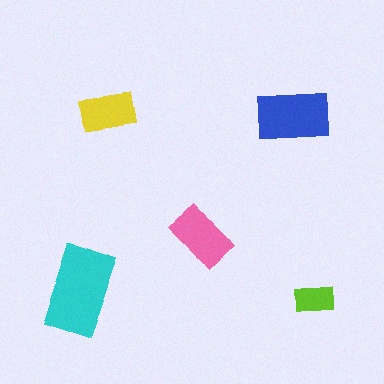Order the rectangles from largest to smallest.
the cyan one, the blue one, the pink one, the yellow one, the lime one.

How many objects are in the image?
There are 5 objects in the image.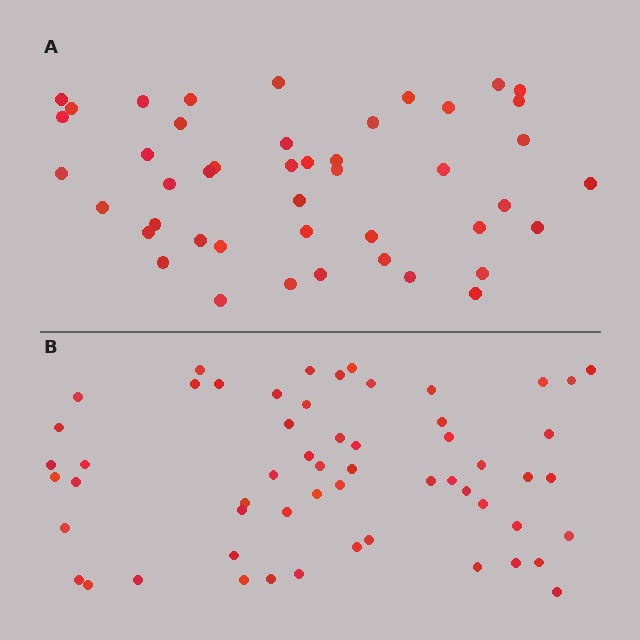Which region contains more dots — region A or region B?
Region B (the bottom region) has more dots.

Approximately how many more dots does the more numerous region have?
Region B has roughly 12 or so more dots than region A.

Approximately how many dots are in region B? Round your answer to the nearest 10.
About 60 dots. (The exact count is 57, which rounds to 60.)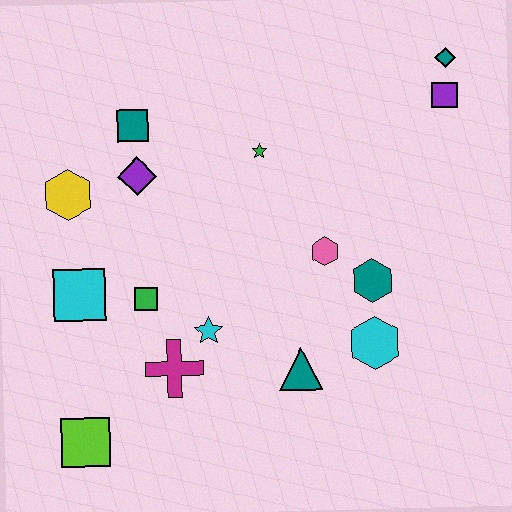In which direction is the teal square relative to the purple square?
The teal square is to the left of the purple square.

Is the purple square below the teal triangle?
No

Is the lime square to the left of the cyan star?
Yes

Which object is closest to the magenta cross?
The cyan star is closest to the magenta cross.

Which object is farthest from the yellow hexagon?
The teal diamond is farthest from the yellow hexagon.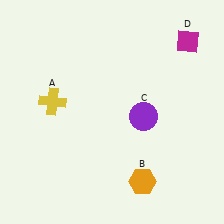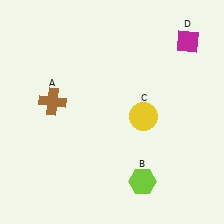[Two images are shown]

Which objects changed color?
A changed from yellow to brown. B changed from orange to lime. C changed from purple to yellow.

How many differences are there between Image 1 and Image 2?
There are 3 differences between the two images.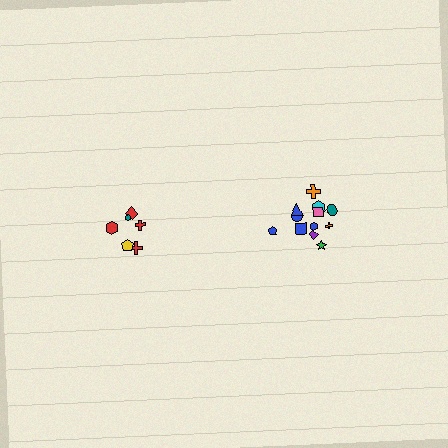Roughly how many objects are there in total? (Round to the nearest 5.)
Roughly 20 objects in total.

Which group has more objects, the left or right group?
The right group.